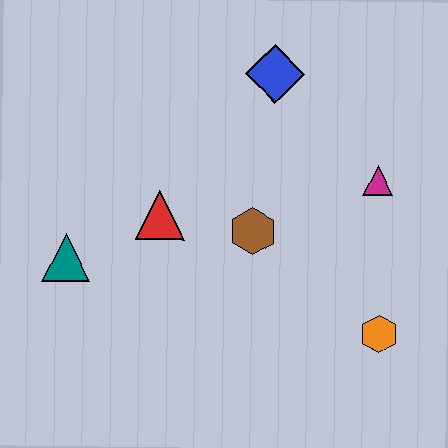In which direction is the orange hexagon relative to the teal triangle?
The orange hexagon is to the right of the teal triangle.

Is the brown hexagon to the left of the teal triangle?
No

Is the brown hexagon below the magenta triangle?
Yes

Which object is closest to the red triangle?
The brown hexagon is closest to the red triangle.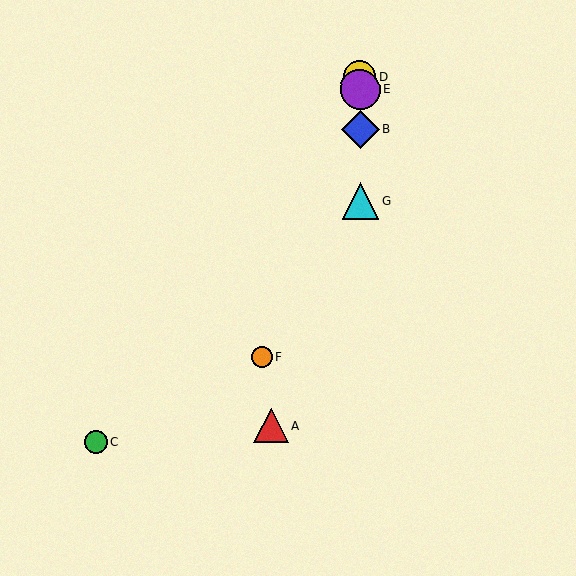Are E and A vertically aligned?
No, E is at x≈360 and A is at x≈271.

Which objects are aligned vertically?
Objects B, D, E, G are aligned vertically.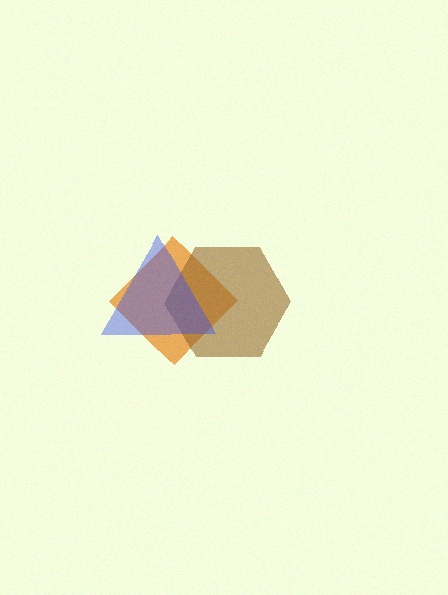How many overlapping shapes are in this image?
There are 3 overlapping shapes in the image.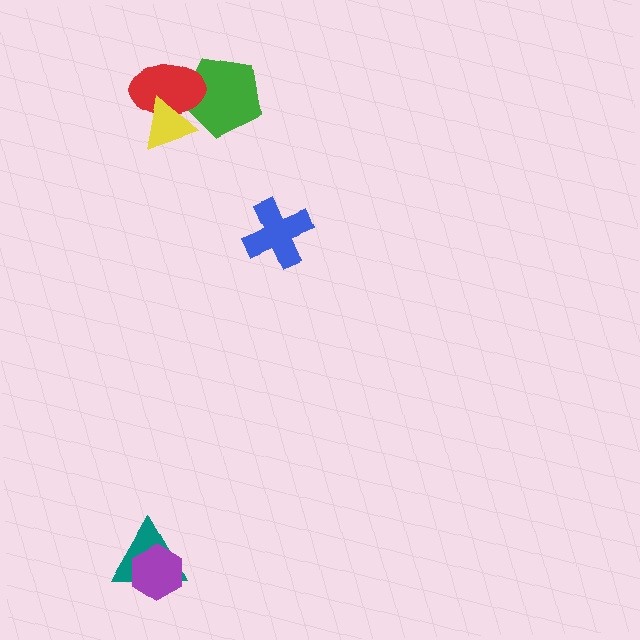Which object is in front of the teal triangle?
The purple hexagon is in front of the teal triangle.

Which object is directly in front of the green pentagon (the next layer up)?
The red ellipse is directly in front of the green pentagon.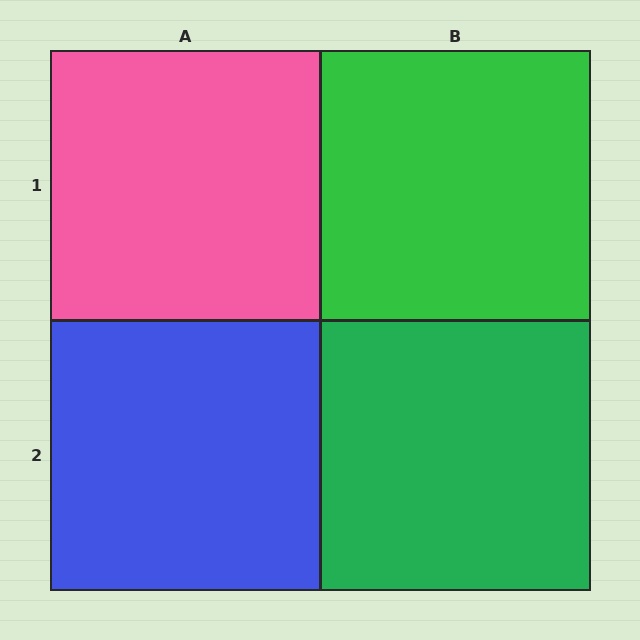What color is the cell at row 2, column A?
Blue.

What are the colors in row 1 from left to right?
Pink, green.